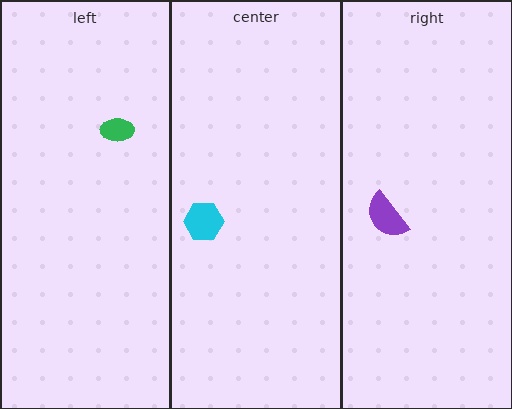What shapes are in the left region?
The green ellipse.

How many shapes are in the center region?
1.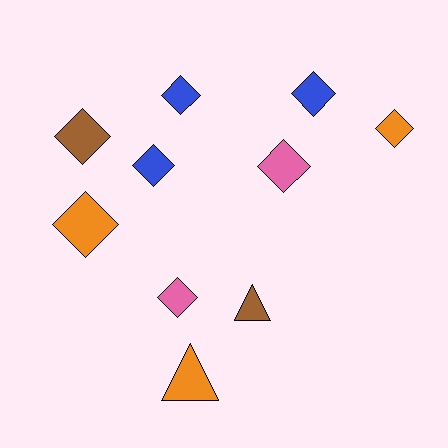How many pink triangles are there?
There are no pink triangles.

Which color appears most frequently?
Blue, with 3 objects.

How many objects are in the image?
There are 10 objects.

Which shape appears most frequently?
Diamond, with 8 objects.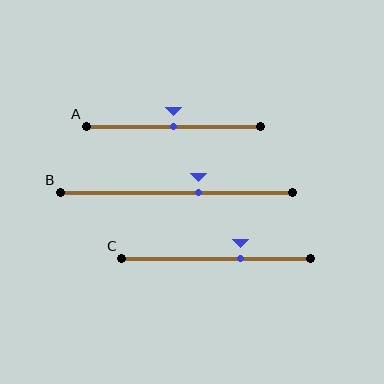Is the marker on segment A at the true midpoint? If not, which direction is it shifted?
Yes, the marker on segment A is at the true midpoint.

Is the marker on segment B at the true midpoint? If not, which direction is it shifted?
No, the marker on segment B is shifted to the right by about 10% of the segment length.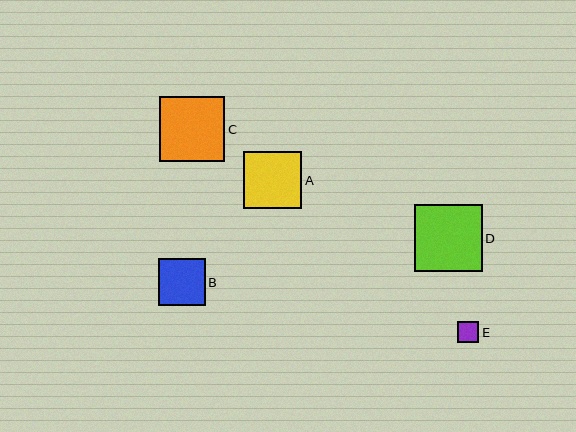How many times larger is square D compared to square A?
Square D is approximately 1.2 times the size of square A.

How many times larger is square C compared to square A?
Square C is approximately 1.1 times the size of square A.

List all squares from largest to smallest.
From largest to smallest: D, C, A, B, E.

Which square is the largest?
Square D is the largest with a size of approximately 67 pixels.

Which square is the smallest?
Square E is the smallest with a size of approximately 21 pixels.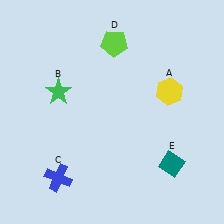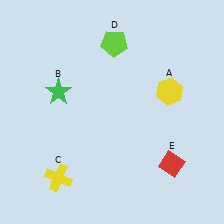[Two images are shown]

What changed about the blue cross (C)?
In Image 1, C is blue. In Image 2, it changed to yellow.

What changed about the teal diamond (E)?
In Image 1, E is teal. In Image 2, it changed to red.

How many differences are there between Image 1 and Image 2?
There are 2 differences between the two images.